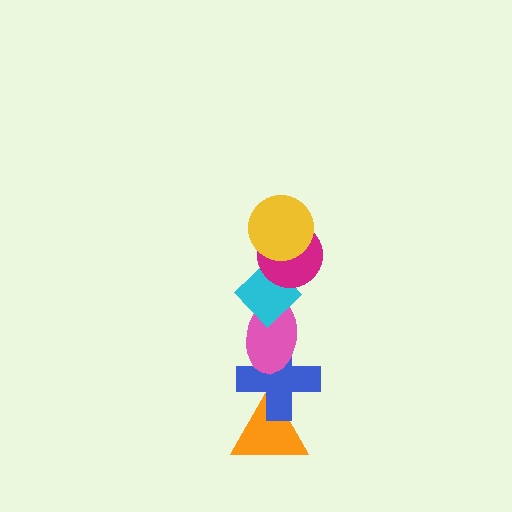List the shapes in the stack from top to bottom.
From top to bottom: the yellow circle, the magenta circle, the cyan diamond, the pink ellipse, the blue cross, the orange triangle.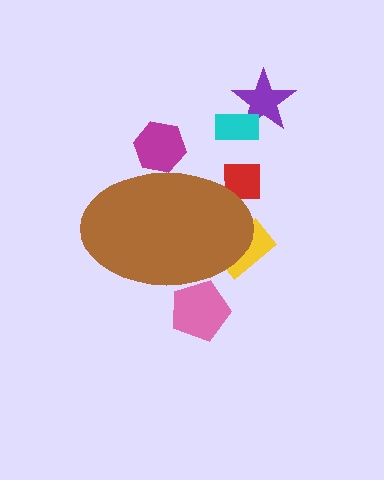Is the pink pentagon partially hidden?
Yes, the pink pentagon is partially hidden behind the brown ellipse.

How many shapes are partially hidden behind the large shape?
4 shapes are partially hidden.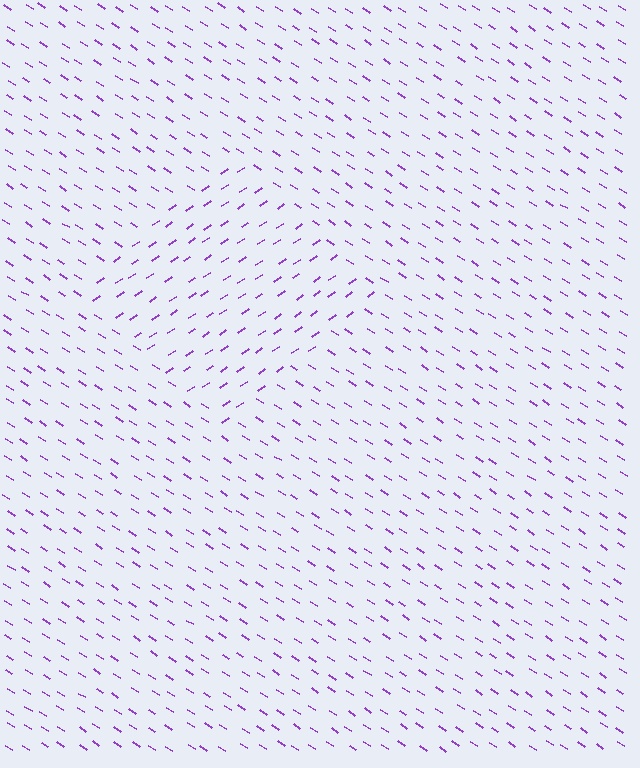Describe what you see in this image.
The image is filled with small purple line segments. A diamond region in the image has lines oriented differently from the surrounding lines, creating a visible texture boundary.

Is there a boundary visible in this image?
Yes, there is a texture boundary formed by a change in line orientation.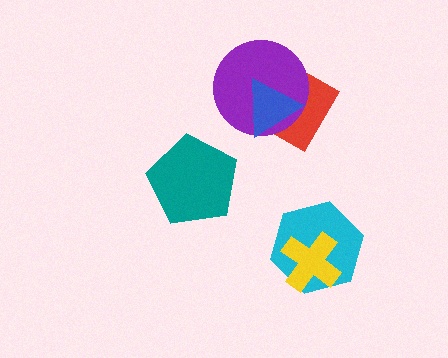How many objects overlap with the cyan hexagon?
1 object overlaps with the cyan hexagon.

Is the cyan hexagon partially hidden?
Yes, it is partially covered by another shape.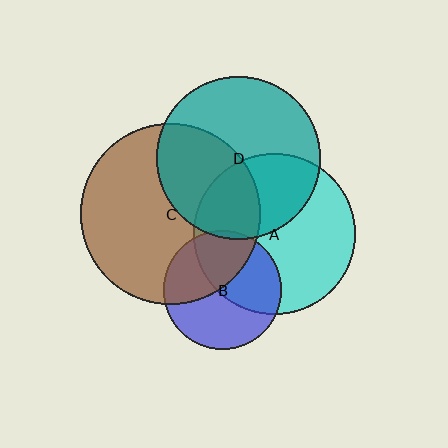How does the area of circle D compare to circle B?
Approximately 1.9 times.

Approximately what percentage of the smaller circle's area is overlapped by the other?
Approximately 40%.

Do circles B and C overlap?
Yes.